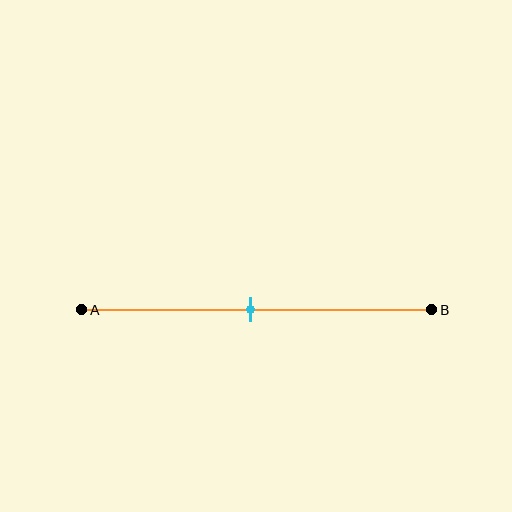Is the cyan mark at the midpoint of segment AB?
Yes, the mark is approximately at the midpoint.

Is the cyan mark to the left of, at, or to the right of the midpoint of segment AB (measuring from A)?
The cyan mark is approximately at the midpoint of segment AB.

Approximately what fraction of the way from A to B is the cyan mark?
The cyan mark is approximately 50% of the way from A to B.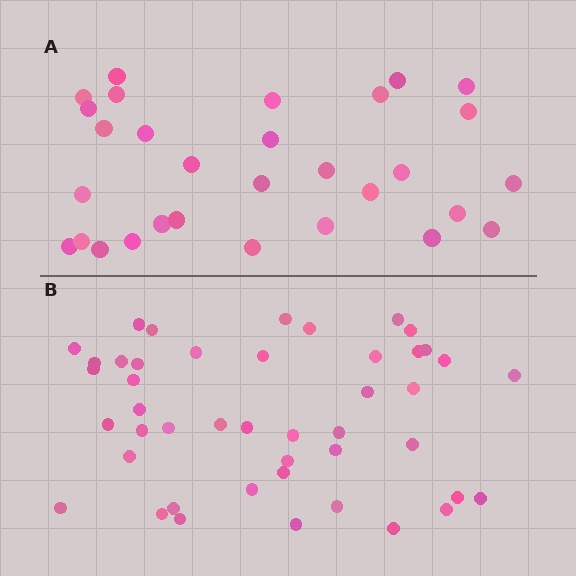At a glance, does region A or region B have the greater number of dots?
Region B (the bottom region) has more dots.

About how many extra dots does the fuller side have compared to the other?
Region B has approximately 15 more dots than region A.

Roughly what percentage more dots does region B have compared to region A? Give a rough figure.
About 50% more.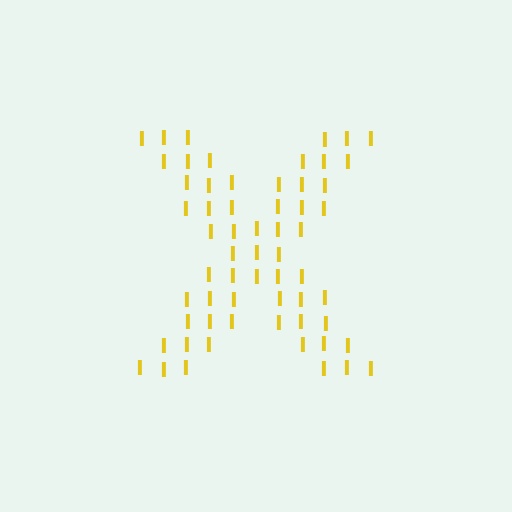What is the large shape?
The large shape is the letter X.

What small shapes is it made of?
It is made of small letter I's.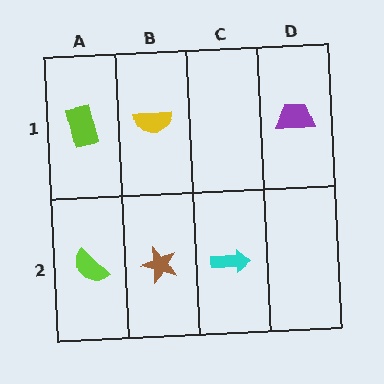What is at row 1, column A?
A lime rectangle.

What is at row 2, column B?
A brown star.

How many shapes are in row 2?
3 shapes.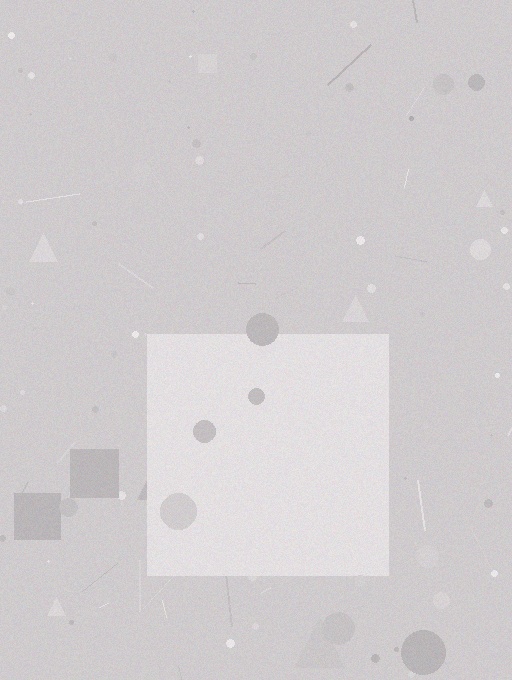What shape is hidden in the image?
A square is hidden in the image.